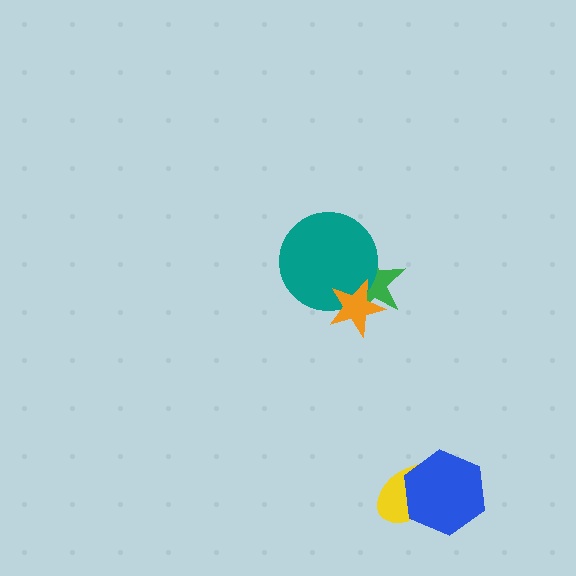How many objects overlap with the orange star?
2 objects overlap with the orange star.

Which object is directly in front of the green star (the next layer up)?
The teal circle is directly in front of the green star.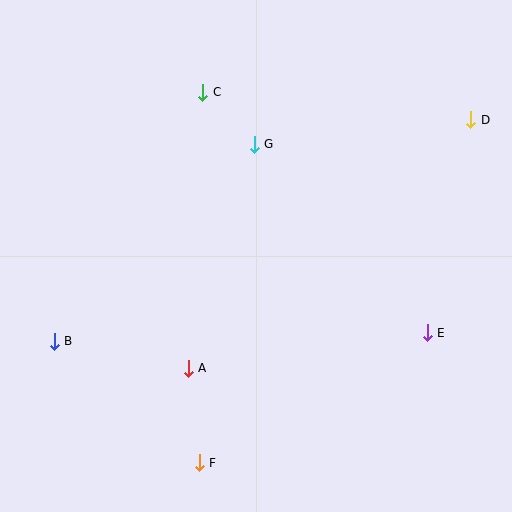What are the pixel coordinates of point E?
Point E is at (427, 333).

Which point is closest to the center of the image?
Point G at (254, 144) is closest to the center.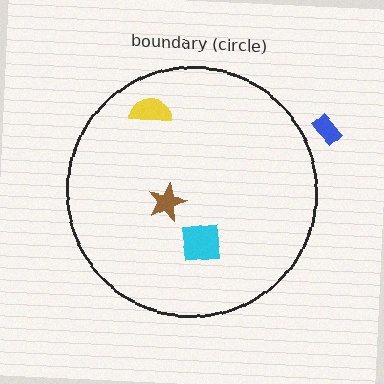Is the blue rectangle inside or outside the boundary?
Outside.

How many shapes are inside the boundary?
3 inside, 1 outside.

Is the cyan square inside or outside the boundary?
Inside.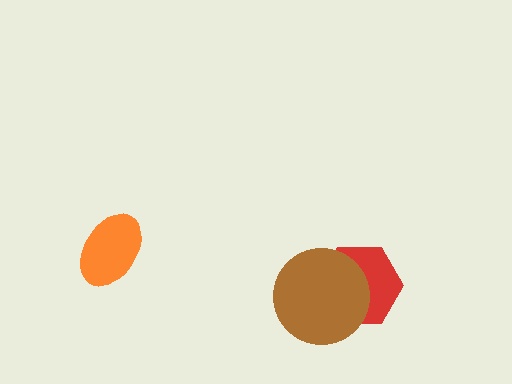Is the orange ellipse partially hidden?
No, no other shape covers it.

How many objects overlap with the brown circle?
1 object overlaps with the brown circle.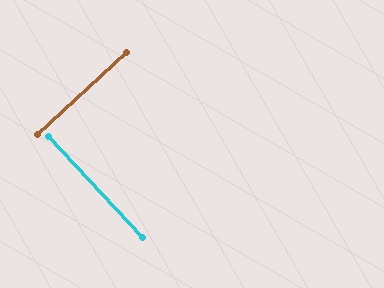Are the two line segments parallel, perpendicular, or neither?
Perpendicular — they meet at approximately 90°.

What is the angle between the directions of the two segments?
Approximately 90 degrees.